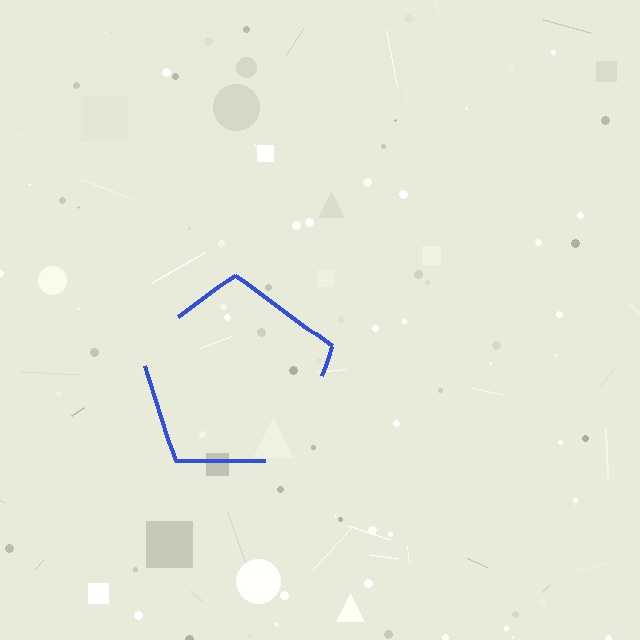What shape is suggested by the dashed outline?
The dashed outline suggests a pentagon.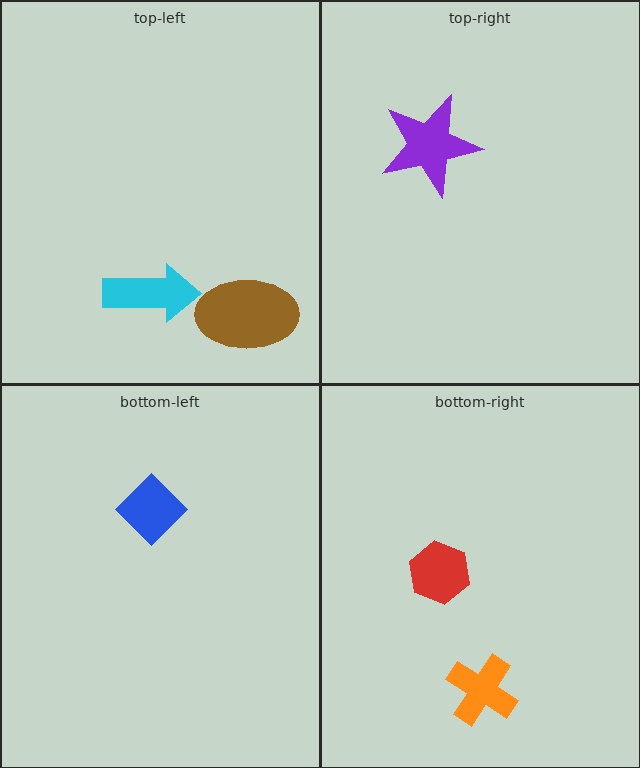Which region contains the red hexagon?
The bottom-right region.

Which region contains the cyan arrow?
The top-left region.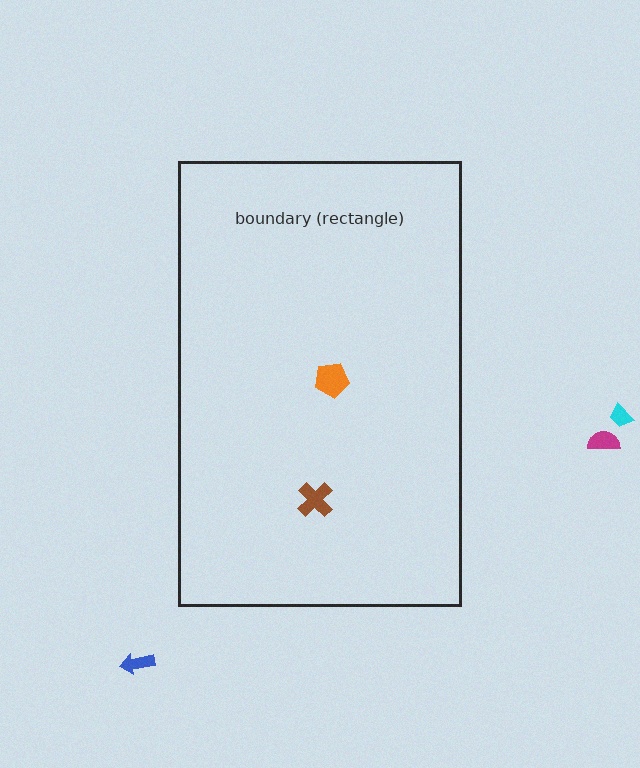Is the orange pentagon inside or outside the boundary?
Inside.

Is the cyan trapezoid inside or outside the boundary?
Outside.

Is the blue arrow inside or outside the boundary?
Outside.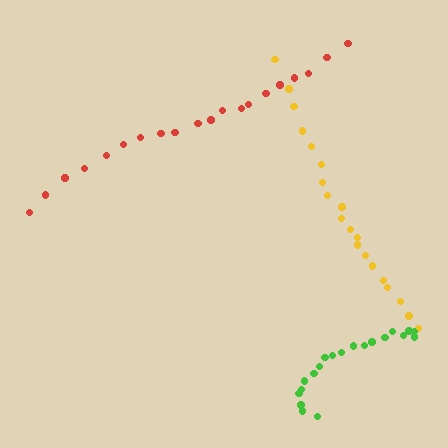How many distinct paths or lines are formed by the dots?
There are 3 distinct paths.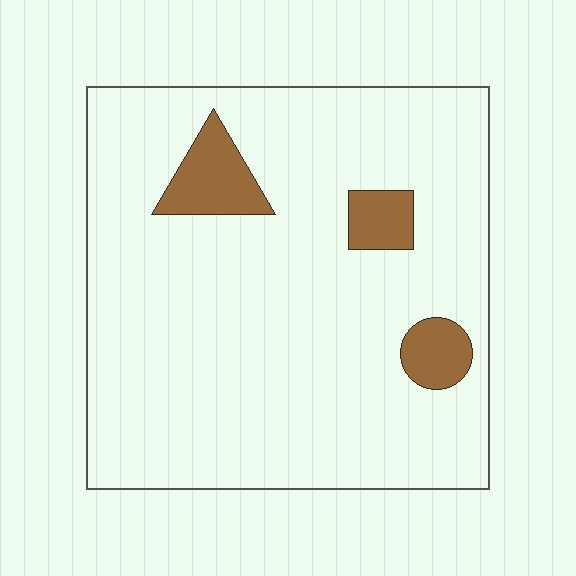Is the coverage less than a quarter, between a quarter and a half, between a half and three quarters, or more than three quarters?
Less than a quarter.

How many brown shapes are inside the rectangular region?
3.